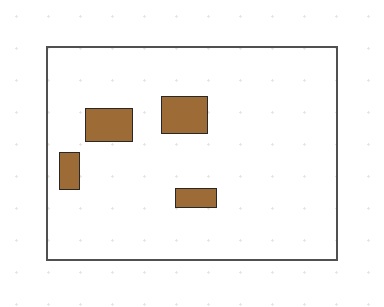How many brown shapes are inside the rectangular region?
4.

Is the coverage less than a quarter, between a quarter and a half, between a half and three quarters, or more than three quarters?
Less than a quarter.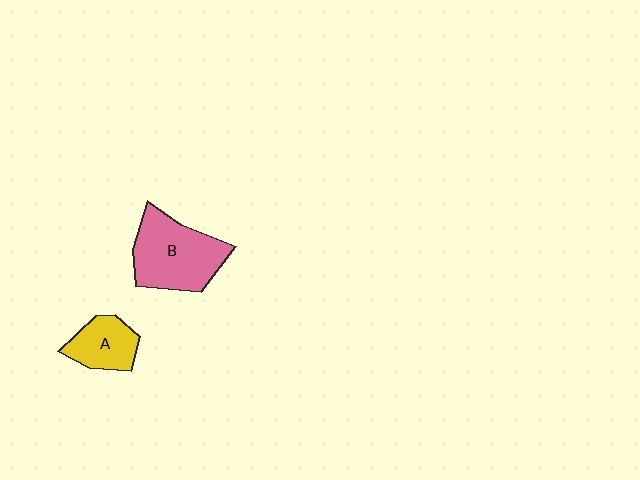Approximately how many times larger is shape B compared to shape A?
Approximately 1.8 times.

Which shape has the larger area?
Shape B (pink).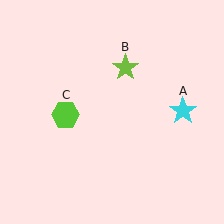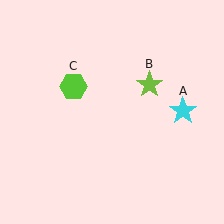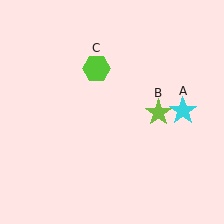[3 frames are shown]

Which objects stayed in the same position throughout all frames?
Cyan star (object A) remained stationary.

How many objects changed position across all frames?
2 objects changed position: lime star (object B), lime hexagon (object C).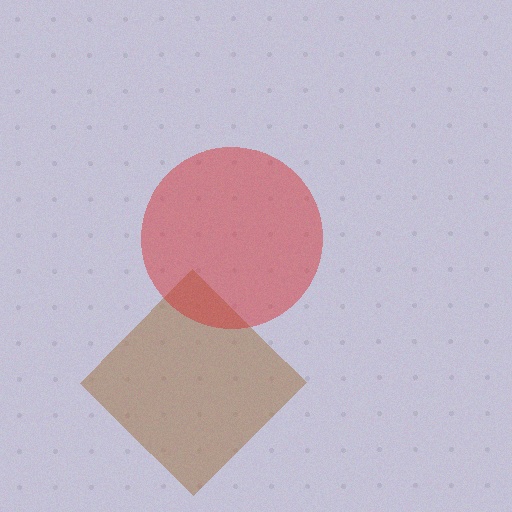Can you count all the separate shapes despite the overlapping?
Yes, there are 2 separate shapes.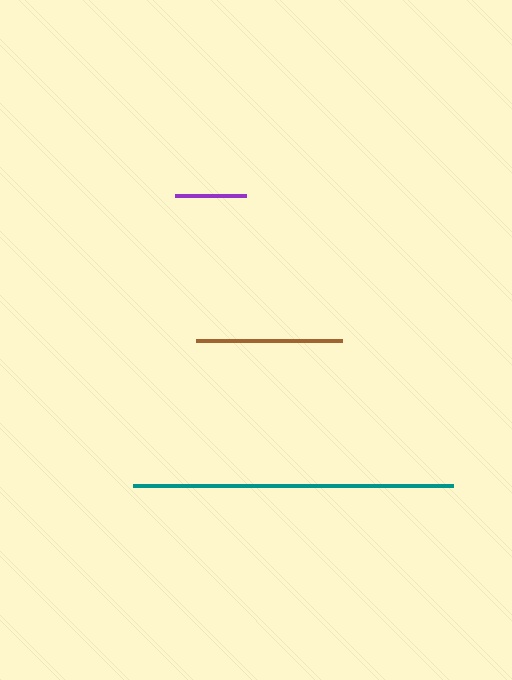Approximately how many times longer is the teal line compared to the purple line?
The teal line is approximately 4.5 times the length of the purple line.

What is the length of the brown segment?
The brown segment is approximately 146 pixels long.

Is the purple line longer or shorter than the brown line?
The brown line is longer than the purple line.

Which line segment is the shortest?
The purple line is the shortest at approximately 71 pixels.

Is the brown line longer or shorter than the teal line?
The teal line is longer than the brown line.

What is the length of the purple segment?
The purple segment is approximately 71 pixels long.